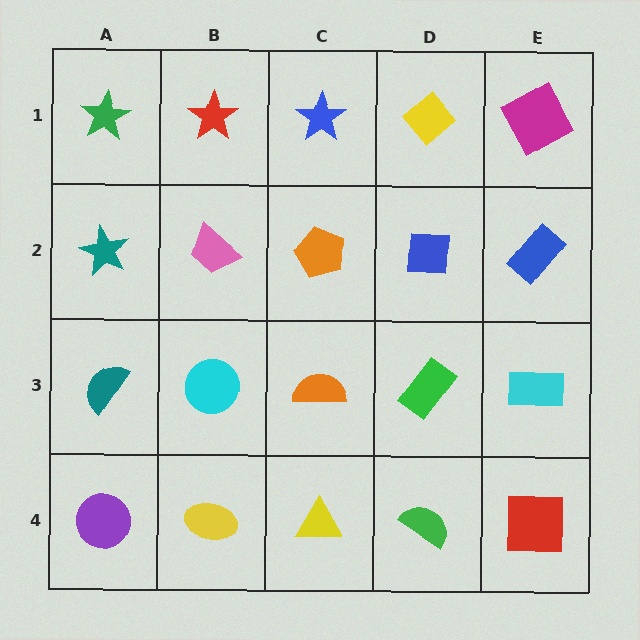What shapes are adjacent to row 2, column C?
A blue star (row 1, column C), an orange semicircle (row 3, column C), a pink trapezoid (row 2, column B), a blue square (row 2, column D).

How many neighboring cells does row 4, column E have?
2.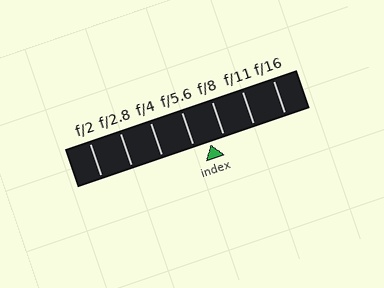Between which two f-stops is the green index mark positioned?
The index mark is between f/5.6 and f/8.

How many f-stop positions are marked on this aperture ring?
There are 7 f-stop positions marked.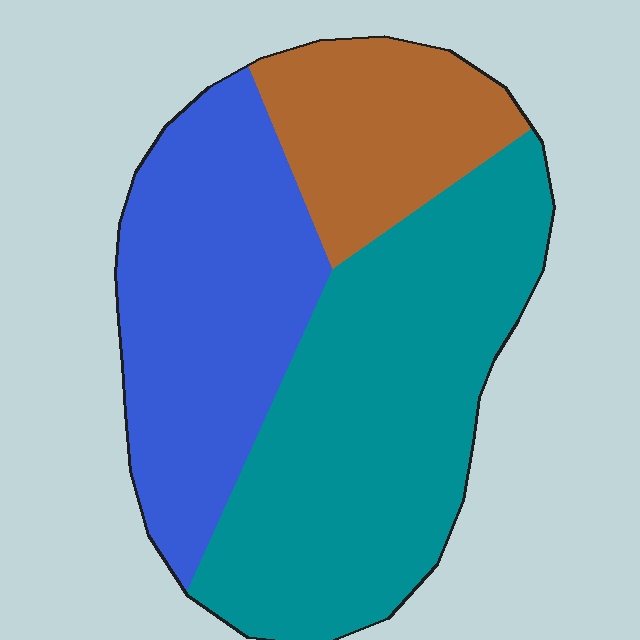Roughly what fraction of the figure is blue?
Blue takes up about one third (1/3) of the figure.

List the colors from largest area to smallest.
From largest to smallest: teal, blue, brown.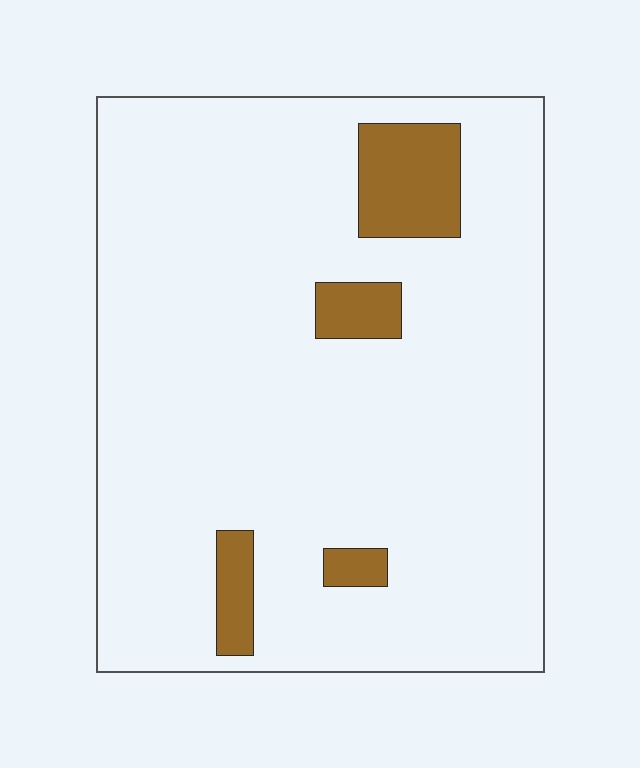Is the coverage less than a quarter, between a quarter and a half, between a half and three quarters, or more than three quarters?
Less than a quarter.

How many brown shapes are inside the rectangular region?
4.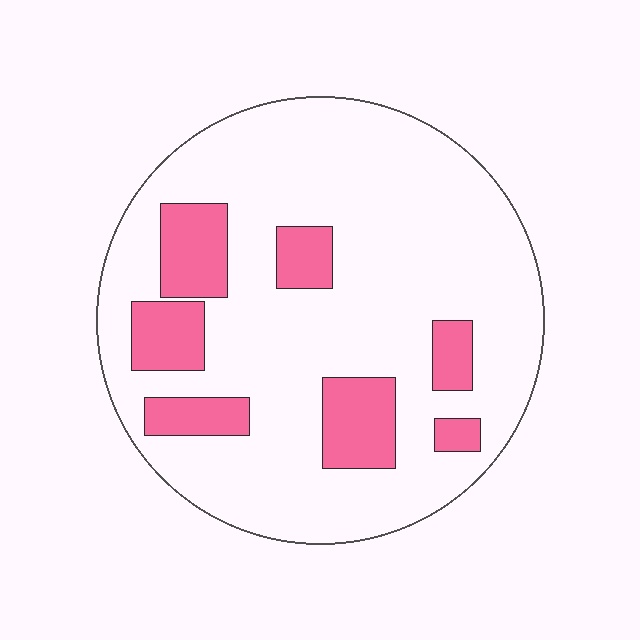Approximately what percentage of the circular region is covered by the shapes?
Approximately 20%.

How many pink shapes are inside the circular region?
7.